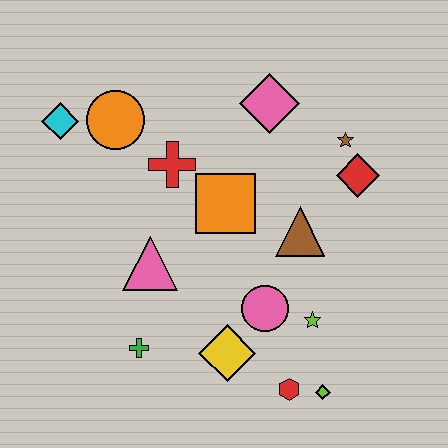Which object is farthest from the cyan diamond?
The lime diamond is farthest from the cyan diamond.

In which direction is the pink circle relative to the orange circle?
The pink circle is below the orange circle.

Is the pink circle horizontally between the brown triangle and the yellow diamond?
Yes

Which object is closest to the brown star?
The red diamond is closest to the brown star.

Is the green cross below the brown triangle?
Yes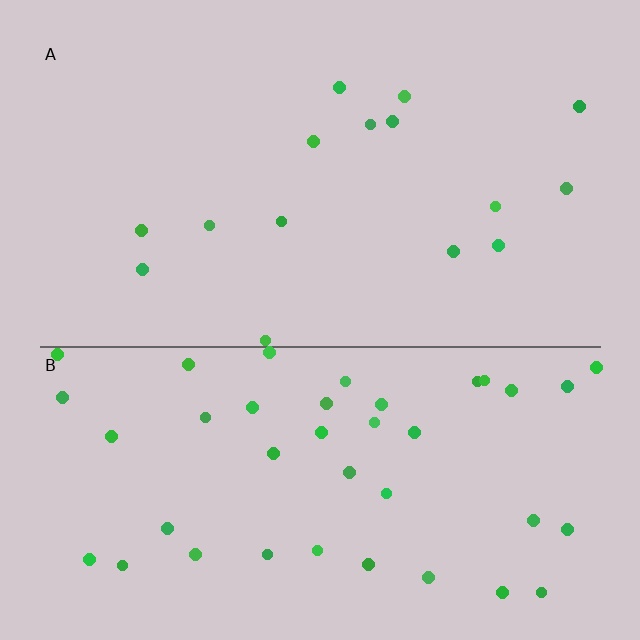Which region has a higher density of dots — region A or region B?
B (the bottom).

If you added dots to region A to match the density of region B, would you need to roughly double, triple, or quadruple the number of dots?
Approximately triple.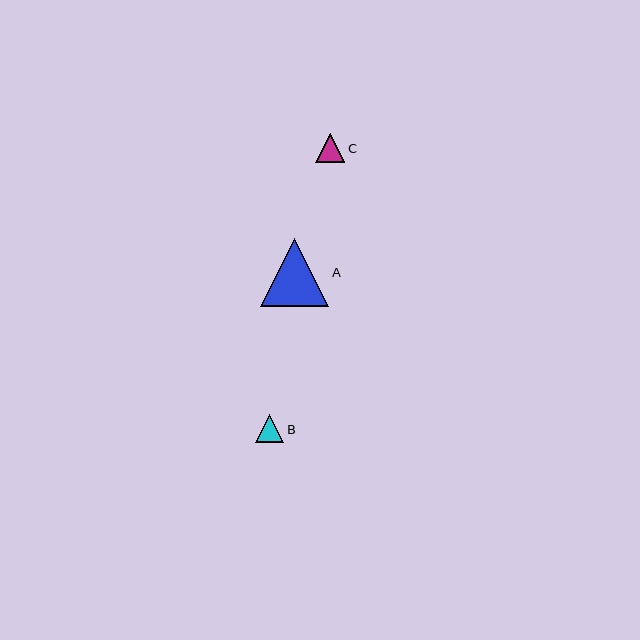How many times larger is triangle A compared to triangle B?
Triangle A is approximately 2.4 times the size of triangle B.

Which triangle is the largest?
Triangle A is the largest with a size of approximately 68 pixels.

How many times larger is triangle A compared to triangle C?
Triangle A is approximately 2.4 times the size of triangle C.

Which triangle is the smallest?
Triangle B is the smallest with a size of approximately 28 pixels.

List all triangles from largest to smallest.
From largest to smallest: A, C, B.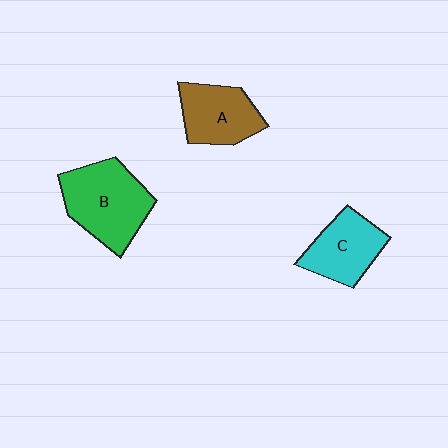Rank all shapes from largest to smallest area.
From largest to smallest: B (green), A (brown), C (cyan).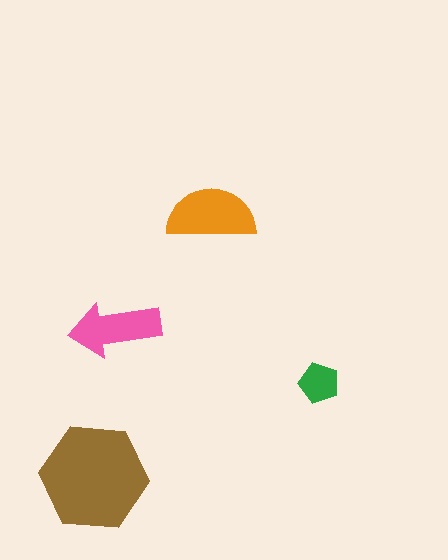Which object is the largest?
The brown hexagon.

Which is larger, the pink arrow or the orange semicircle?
The orange semicircle.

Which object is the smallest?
The green pentagon.